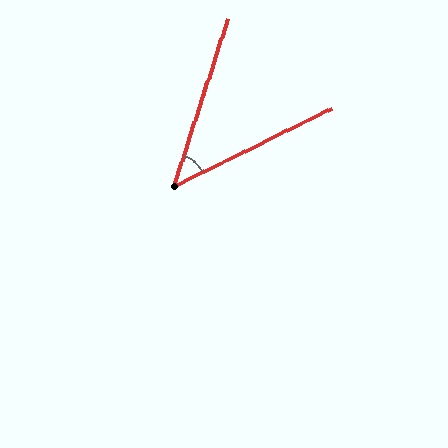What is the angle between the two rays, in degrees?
Approximately 46 degrees.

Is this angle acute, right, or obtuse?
It is acute.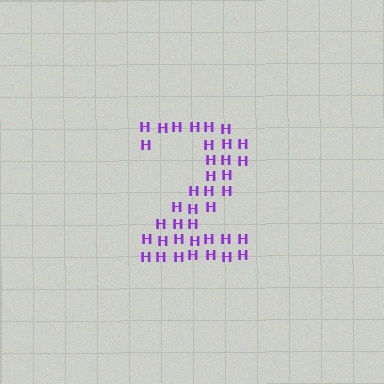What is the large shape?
The large shape is the digit 2.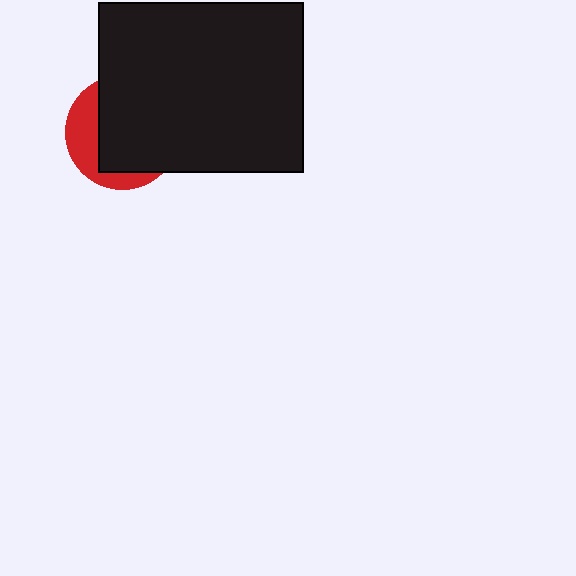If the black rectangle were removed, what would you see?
You would see the complete red circle.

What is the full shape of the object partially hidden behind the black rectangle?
The partially hidden object is a red circle.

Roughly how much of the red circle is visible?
A small part of it is visible (roughly 31%).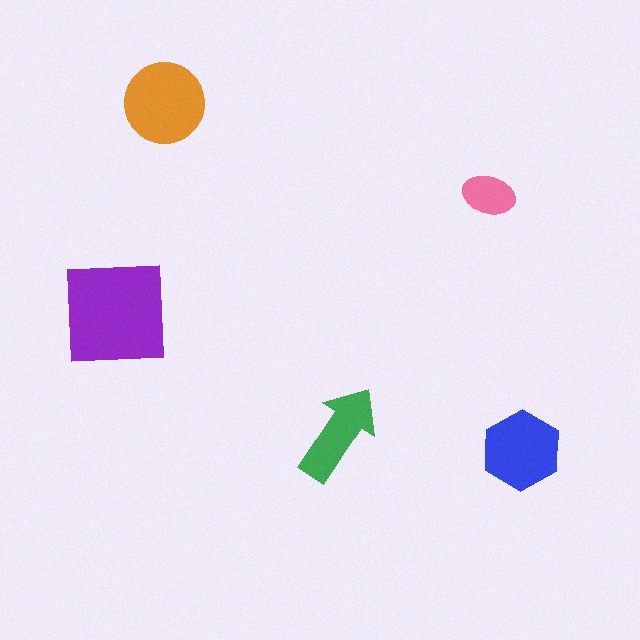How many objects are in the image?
There are 5 objects in the image.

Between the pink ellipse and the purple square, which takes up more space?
The purple square.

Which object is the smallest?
The pink ellipse.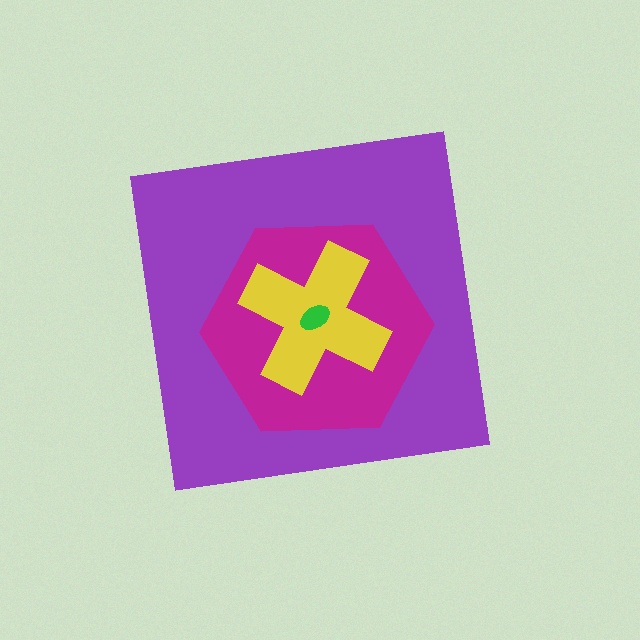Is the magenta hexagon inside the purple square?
Yes.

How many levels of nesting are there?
4.